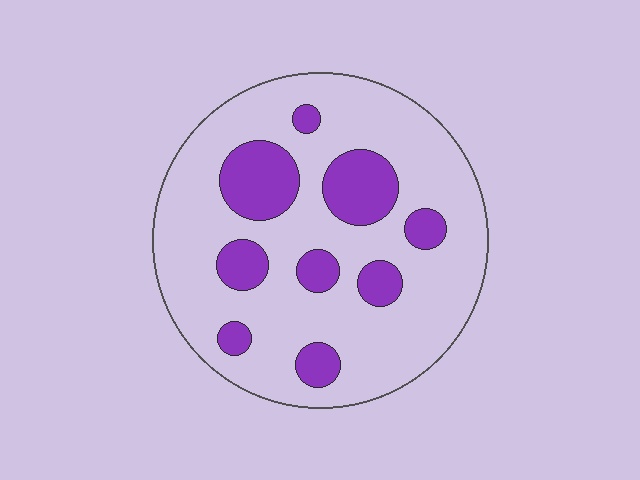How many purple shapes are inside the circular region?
9.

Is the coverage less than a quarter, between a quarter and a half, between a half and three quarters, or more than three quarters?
Less than a quarter.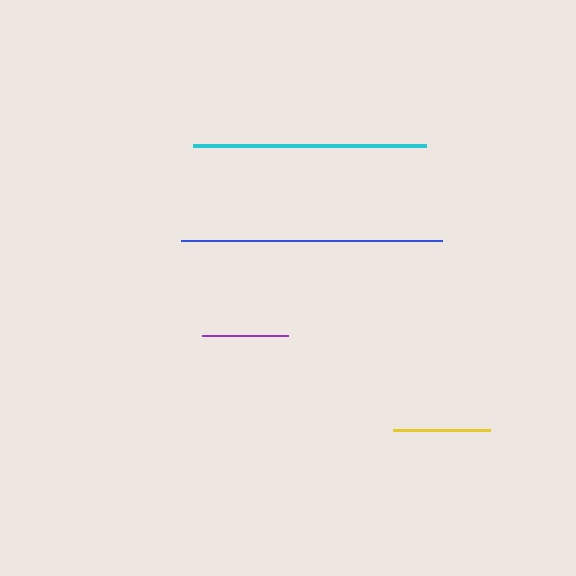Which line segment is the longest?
The blue line is the longest at approximately 261 pixels.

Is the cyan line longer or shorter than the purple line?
The cyan line is longer than the purple line.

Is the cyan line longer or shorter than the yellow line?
The cyan line is longer than the yellow line.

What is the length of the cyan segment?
The cyan segment is approximately 233 pixels long.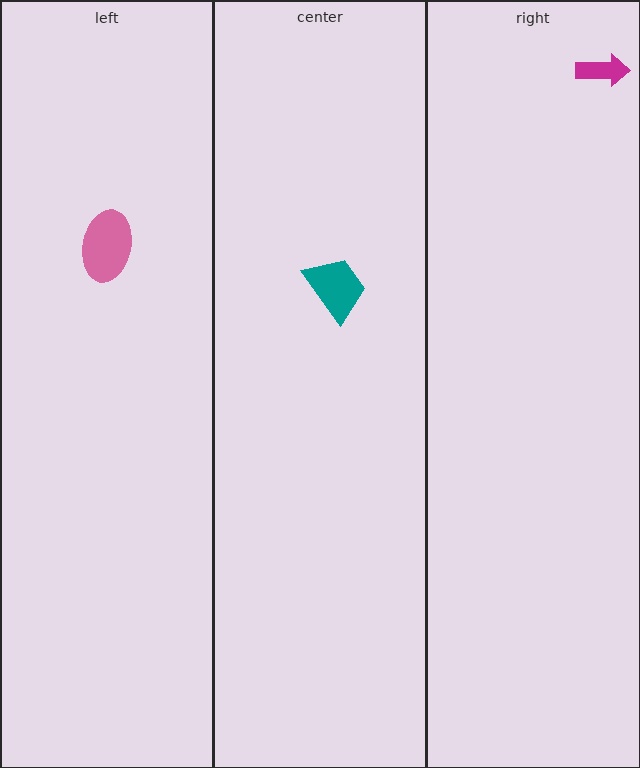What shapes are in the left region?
The pink ellipse.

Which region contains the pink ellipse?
The left region.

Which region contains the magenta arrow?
The right region.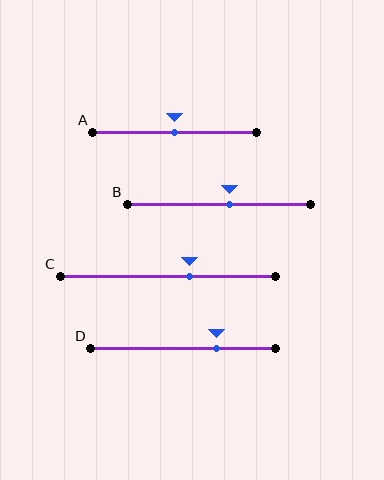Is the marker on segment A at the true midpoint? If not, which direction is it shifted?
Yes, the marker on segment A is at the true midpoint.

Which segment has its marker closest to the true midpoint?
Segment A has its marker closest to the true midpoint.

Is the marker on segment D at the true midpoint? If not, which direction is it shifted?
No, the marker on segment D is shifted to the right by about 18% of the segment length.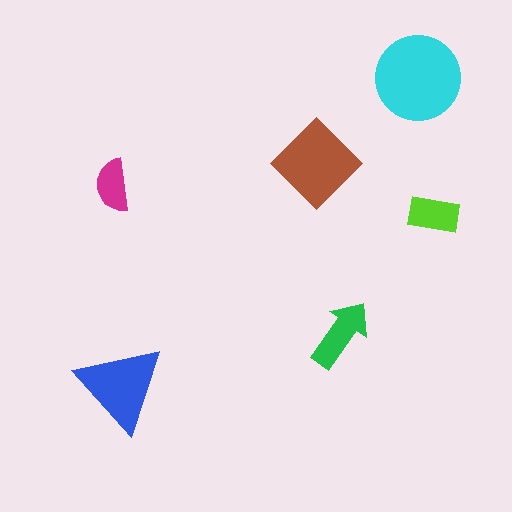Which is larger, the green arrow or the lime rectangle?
The green arrow.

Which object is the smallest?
The magenta semicircle.